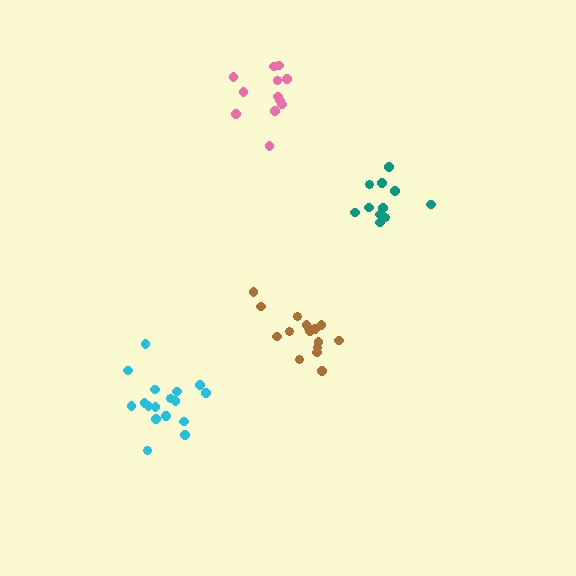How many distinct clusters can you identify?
There are 4 distinct clusters.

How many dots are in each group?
Group 1: 12 dots, Group 2: 12 dots, Group 3: 17 dots, Group 4: 16 dots (57 total).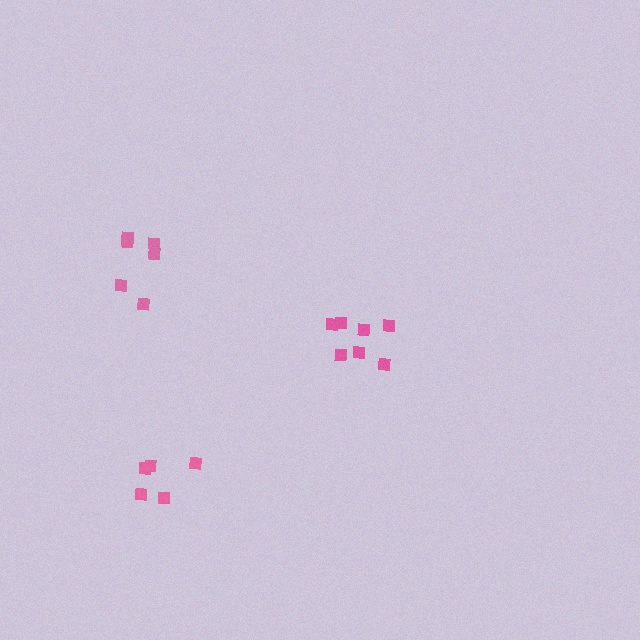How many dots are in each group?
Group 1: 5 dots, Group 2: 7 dots, Group 3: 6 dots (18 total).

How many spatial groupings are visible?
There are 3 spatial groupings.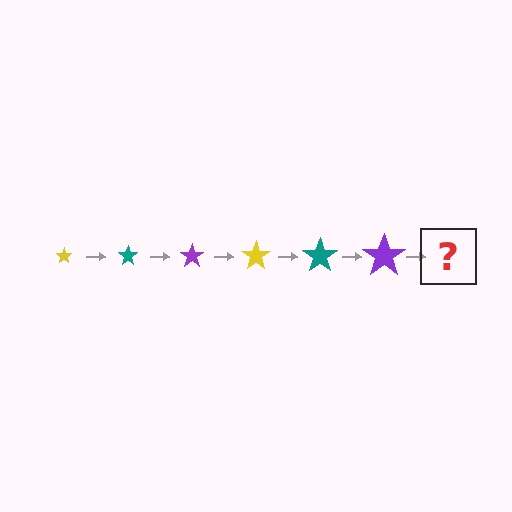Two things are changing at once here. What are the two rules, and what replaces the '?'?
The two rules are that the star grows larger each step and the color cycles through yellow, teal, and purple. The '?' should be a yellow star, larger than the previous one.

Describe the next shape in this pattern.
It should be a yellow star, larger than the previous one.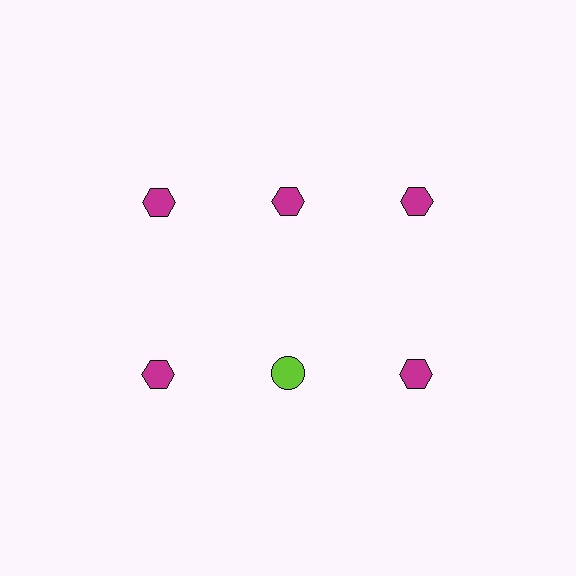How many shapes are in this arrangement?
There are 6 shapes arranged in a grid pattern.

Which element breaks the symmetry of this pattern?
The lime circle in the second row, second from left column breaks the symmetry. All other shapes are magenta hexagons.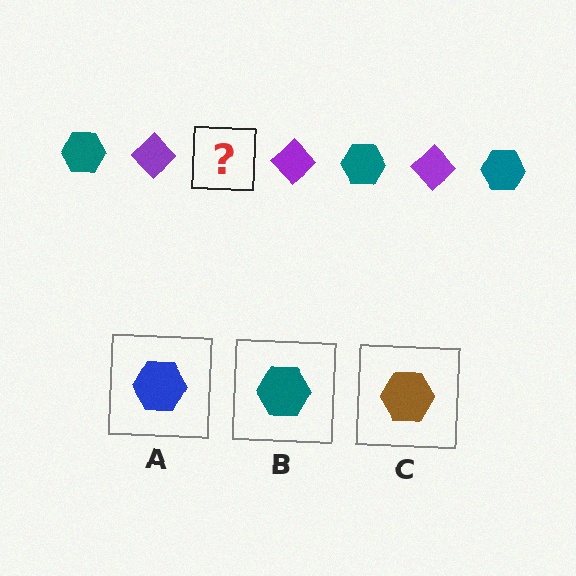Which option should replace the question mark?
Option B.